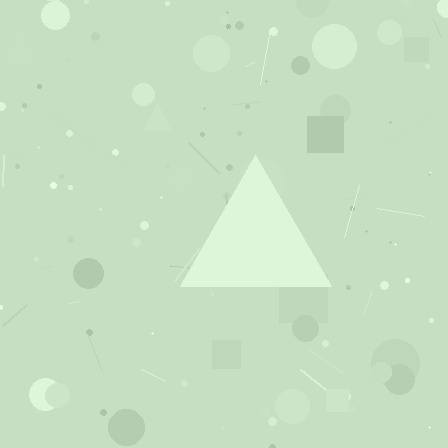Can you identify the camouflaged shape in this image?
The camouflaged shape is a triangle.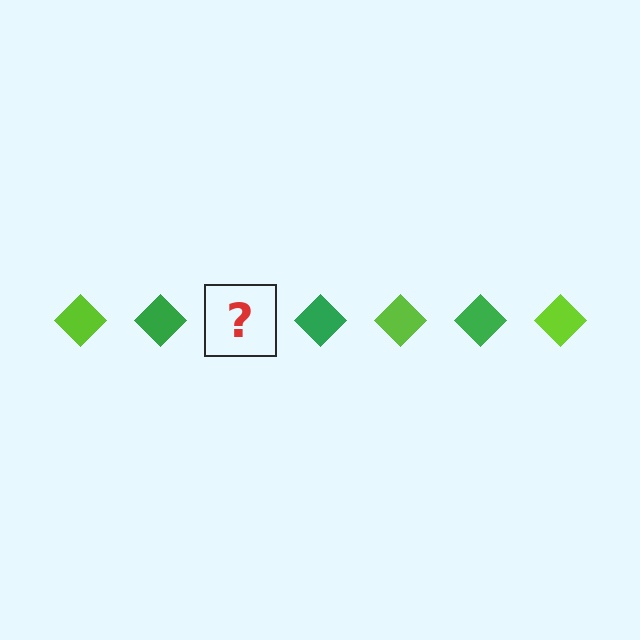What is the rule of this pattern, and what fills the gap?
The rule is that the pattern cycles through lime, green diamonds. The gap should be filled with a lime diamond.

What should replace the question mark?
The question mark should be replaced with a lime diamond.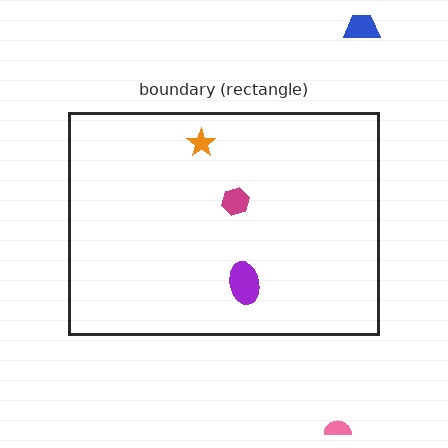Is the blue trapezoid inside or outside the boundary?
Outside.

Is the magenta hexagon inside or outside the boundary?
Inside.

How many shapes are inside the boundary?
3 inside, 2 outside.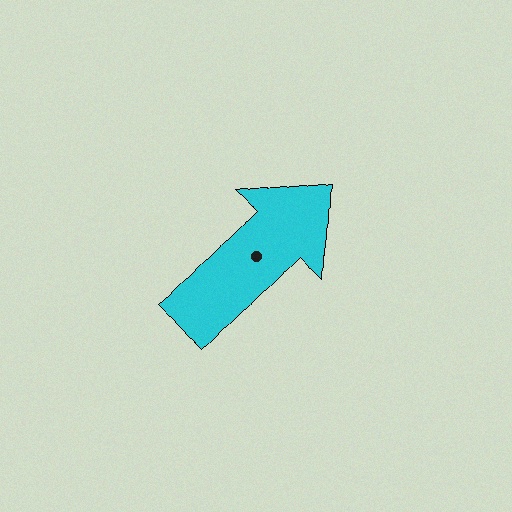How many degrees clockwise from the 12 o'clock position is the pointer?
Approximately 44 degrees.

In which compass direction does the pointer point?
Northeast.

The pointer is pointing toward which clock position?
Roughly 1 o'clock.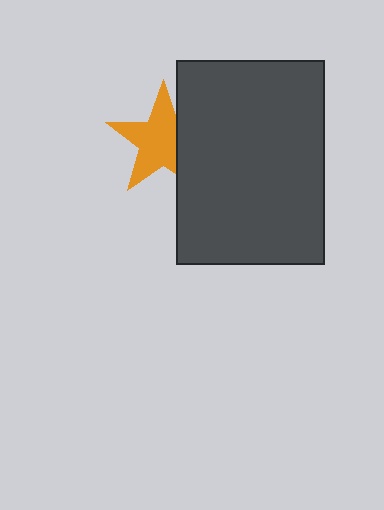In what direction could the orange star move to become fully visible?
The orange star could move left. That would shift it out from behind the dark gray rectangle entirely.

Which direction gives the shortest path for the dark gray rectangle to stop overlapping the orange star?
Moving right gives the shortest separation.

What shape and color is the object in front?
The object in front is a dark gray rectangle.